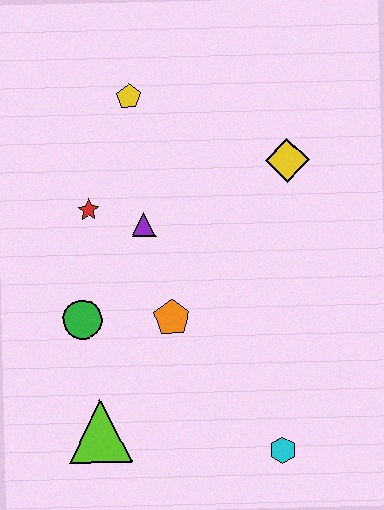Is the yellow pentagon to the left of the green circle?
No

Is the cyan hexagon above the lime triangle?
No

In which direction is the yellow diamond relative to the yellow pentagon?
The yellow diamond is to the right of the yellow pentagon.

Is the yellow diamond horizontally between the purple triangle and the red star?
No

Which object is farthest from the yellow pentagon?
The cyan hexagon is farthest from the yellow pentagon.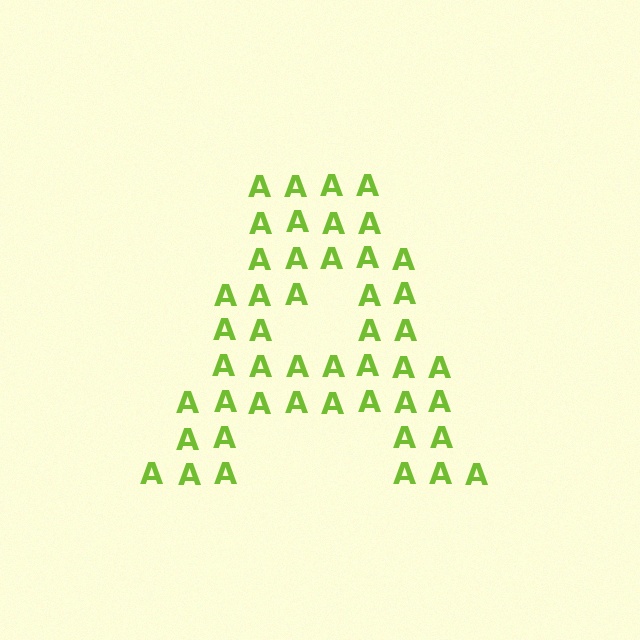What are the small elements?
The small elements are letter A's.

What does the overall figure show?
The overall figure shows the letter A.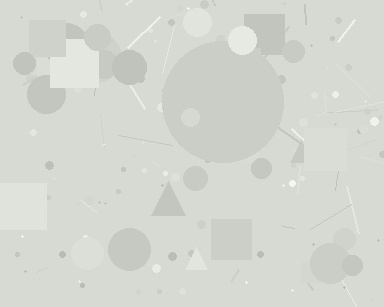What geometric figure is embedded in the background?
A circle is embedded in the background.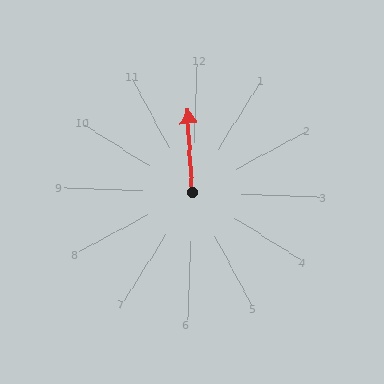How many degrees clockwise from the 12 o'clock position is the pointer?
Approximately 355 degrees.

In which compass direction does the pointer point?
North.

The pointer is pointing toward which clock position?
Roughly 12 o'clock.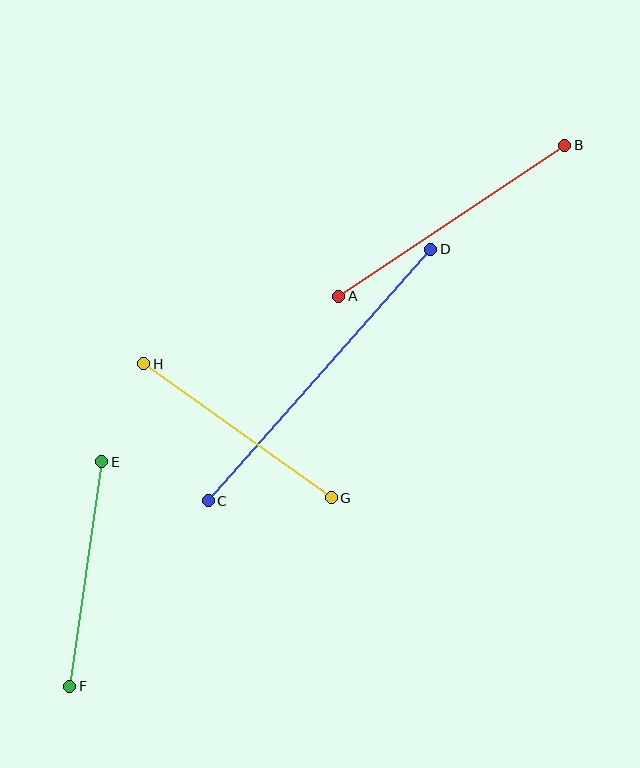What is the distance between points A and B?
The distance is approximately 272 pixels.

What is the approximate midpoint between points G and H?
The midpoint is at approximately (237, 431) pixels.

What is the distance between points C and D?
The distance is approximately 336 pixels.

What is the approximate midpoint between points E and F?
The midpoint is at approximately (86, 574) pixels.